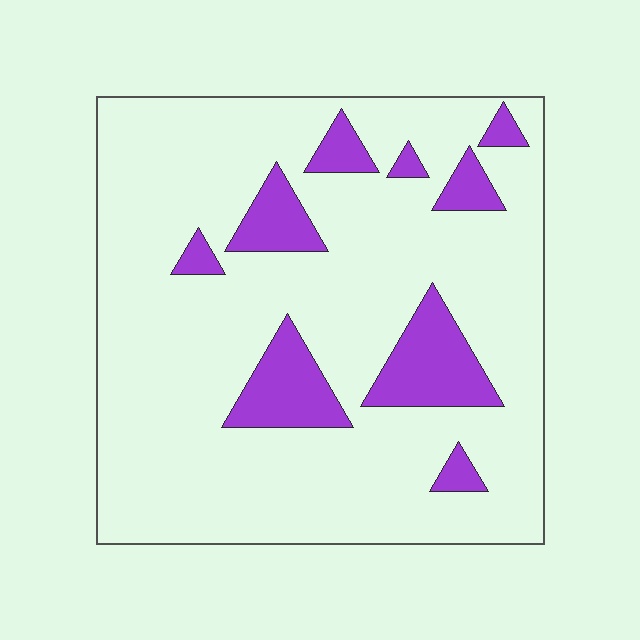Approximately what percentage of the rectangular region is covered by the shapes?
Approximately 15%.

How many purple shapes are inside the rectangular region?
9.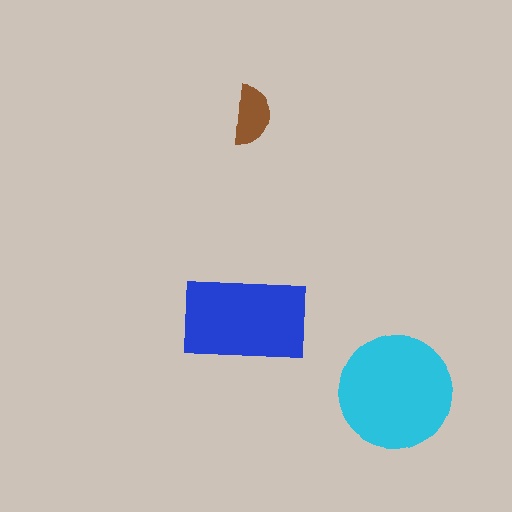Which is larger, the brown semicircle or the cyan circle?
The cyan circle.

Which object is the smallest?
The brown semicircle.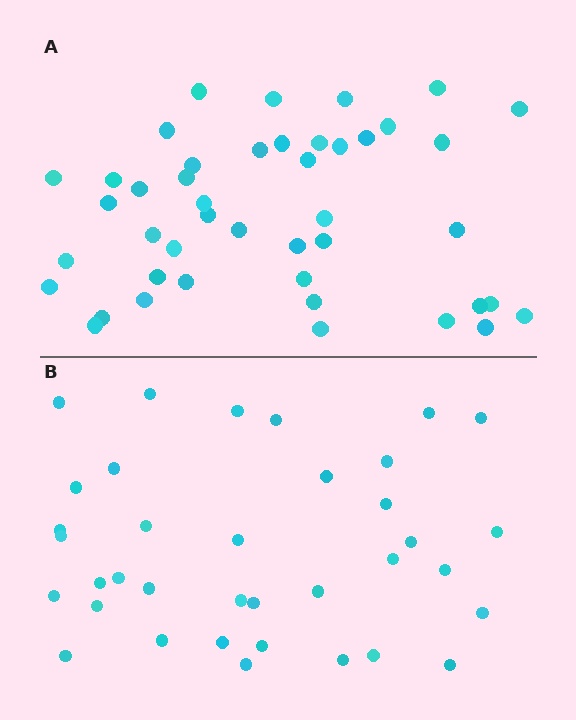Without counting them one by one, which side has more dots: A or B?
Region A (the top region) has more dots.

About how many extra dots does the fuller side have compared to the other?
Region A has roughly 8 or so more dots than region B.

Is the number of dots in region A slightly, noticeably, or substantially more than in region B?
Region A has only slightly more — the two regions are fairly close. The ratio is roughly 1.2 to 1.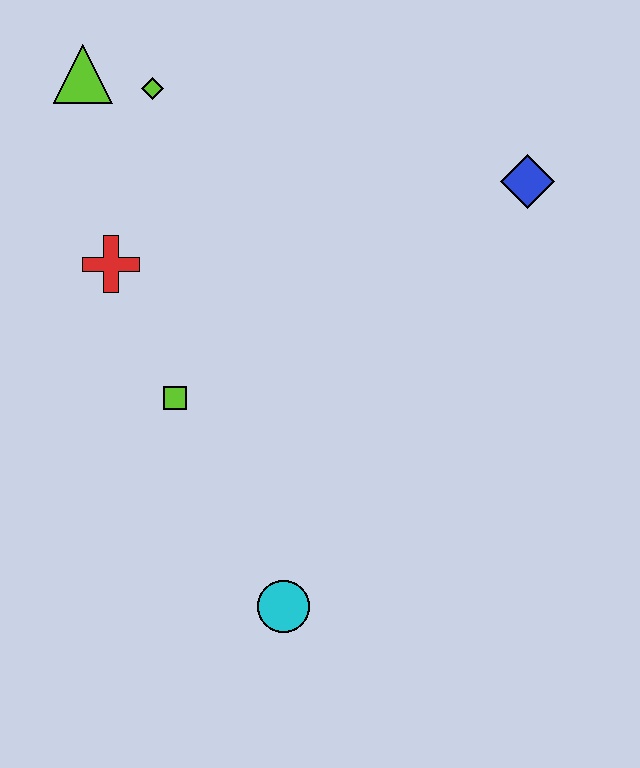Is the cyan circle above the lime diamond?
No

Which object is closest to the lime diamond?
The lime triangle is closest to the lime diamond.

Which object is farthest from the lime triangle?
The cyan circle is farthest from the lime triangle.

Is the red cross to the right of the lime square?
No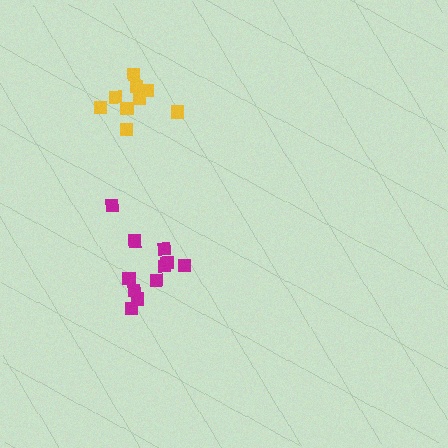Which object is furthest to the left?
The yellow cluster is leftmost.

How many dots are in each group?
Group 1: 11 dots, Group 2: 9 dots (20 total).